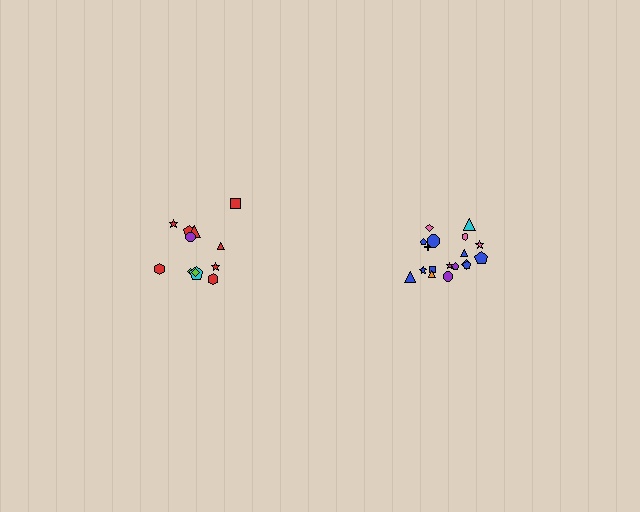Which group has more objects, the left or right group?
The right group.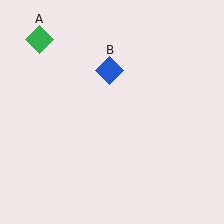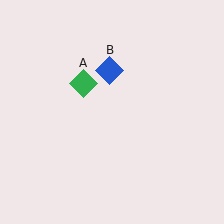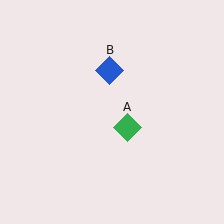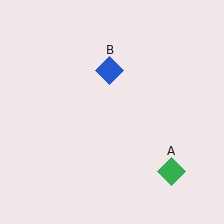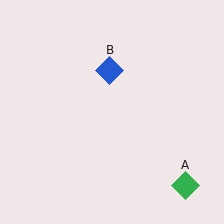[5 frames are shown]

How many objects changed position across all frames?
1 object changed position: green diamond (object A).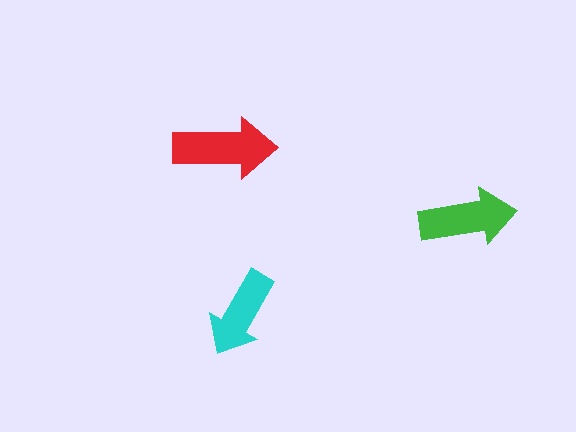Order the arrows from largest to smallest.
the red one, the green one, the cyan one.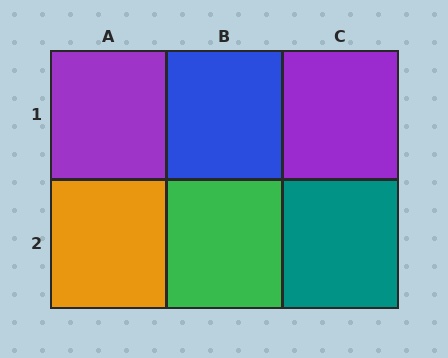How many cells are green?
1 cell is green.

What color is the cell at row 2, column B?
Green.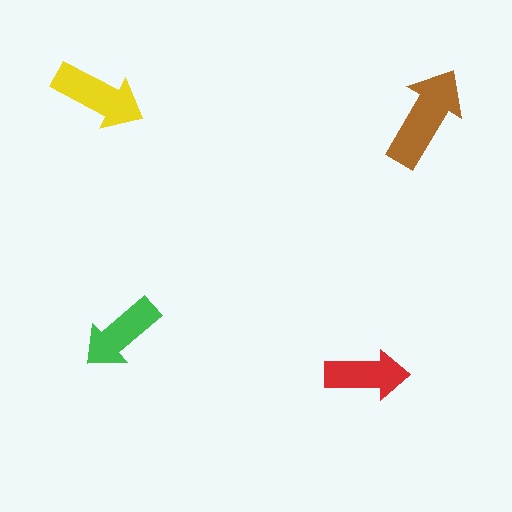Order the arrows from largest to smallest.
the brown one, the yellow one, the green one, the red one.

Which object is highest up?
The yellow arrow is topmost.